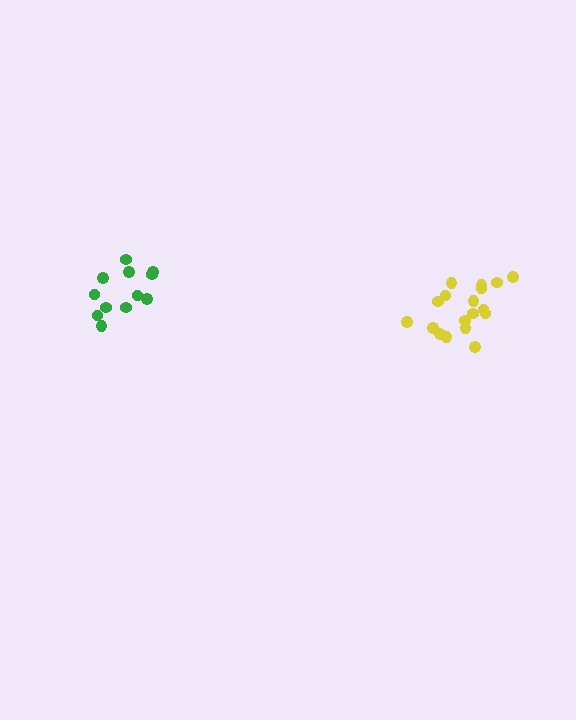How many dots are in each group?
Group 1: 12 dots, Group 2: 18 dots (30 total).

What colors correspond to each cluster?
The clusters are colored: green, yellow.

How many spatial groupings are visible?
There are 2 spatial groupings.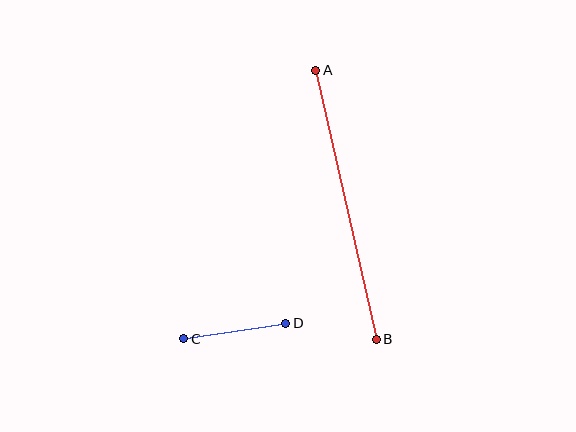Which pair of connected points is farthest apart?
Points A and B are farthest apart.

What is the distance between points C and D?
The distance is approximately 103 pixels.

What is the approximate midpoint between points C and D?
The midpoint is at approximately (235, 331) pixels.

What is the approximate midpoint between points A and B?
The midpoint is at approximately (346, 205) pixels.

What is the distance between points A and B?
The distance is approximately 276 pixels.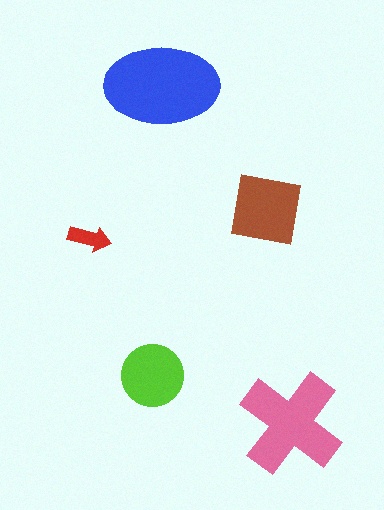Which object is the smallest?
The red arrow.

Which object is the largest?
The blue ellipse.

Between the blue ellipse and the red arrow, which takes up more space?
The blue ellipse.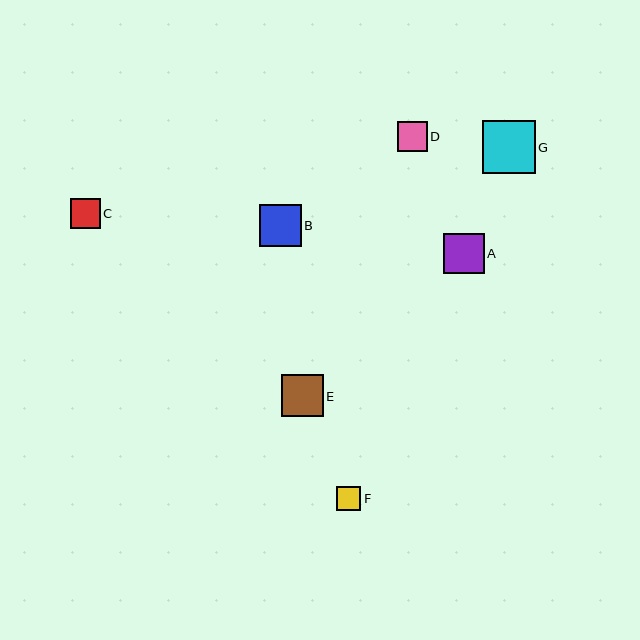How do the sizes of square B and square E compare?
Square B and square E are approximately the same size.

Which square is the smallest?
Square F is the smallest with a size of approximately 24 pixels.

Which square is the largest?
Square G is the largest with a size of approximately 53 pixels.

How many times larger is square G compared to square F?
Square G is approximately 2.2 times the size of square F.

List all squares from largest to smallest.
From largest to smallest: G, B, E, A, C, D, F.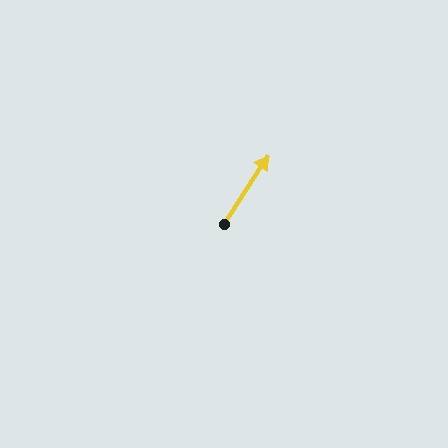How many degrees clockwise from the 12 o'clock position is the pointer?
Approximately 33 degrees.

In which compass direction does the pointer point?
Northeast.